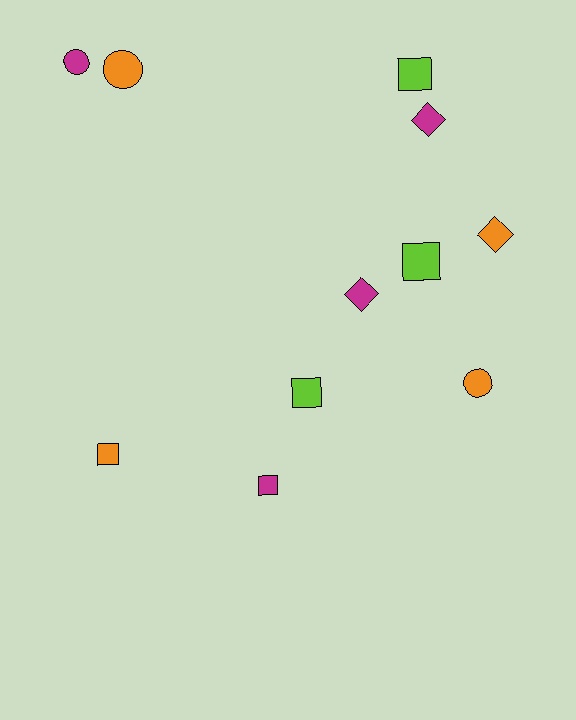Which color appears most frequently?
Magenta, with 4 objects.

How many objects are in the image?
There are 11 objects.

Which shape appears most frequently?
Square, with 5 objects.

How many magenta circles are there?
There is 1 magenta circle.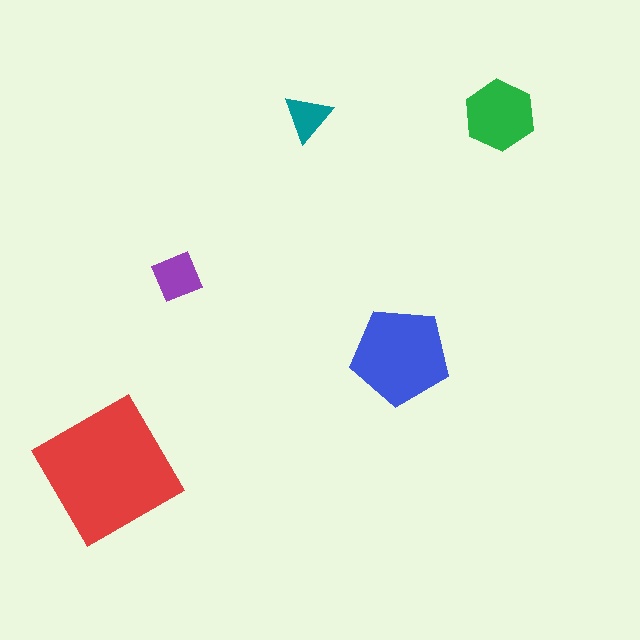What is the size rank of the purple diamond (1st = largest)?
4th.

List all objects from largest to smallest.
The red diamond, the blue pentagon, the green hexagon, the purple diamond, the teal triangle.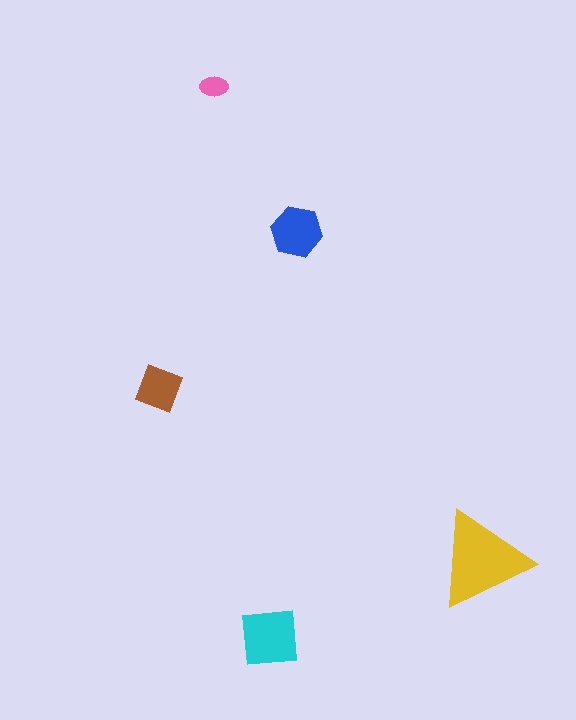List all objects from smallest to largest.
The pink ellipse, the brown diamond, the blue hexagon, the cyan square, the yellow triangle.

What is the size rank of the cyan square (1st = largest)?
2nd.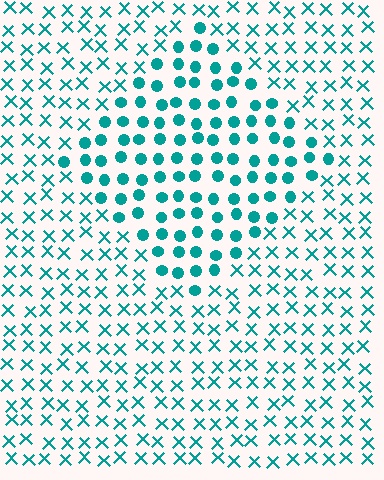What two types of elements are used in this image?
The image uses circles inside the diamond region and X marks outside it.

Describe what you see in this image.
The image is filled with small teal elements arranged in a uniform grid. A diamond-shaped region contains circles, while the surrounding area contains X marks. The boundary is defined purely by the change in element shape.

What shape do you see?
I see a diamond.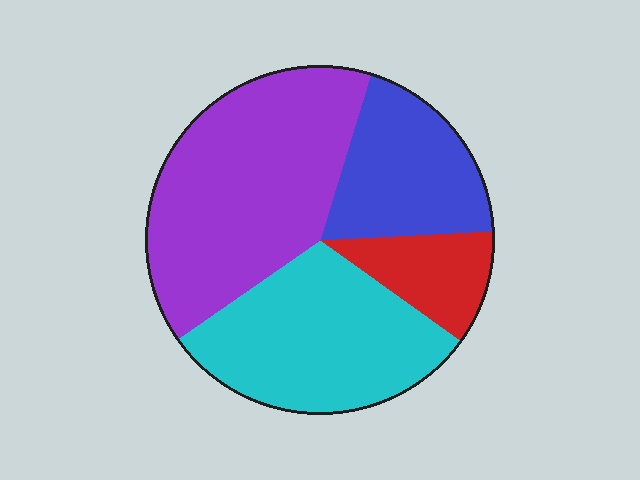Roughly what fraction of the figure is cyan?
Cyan covers 30% of the figure.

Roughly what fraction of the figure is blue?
Blue takes up about one fifth (1/5) of the figure.